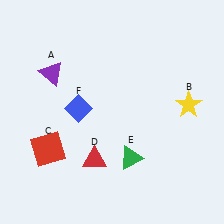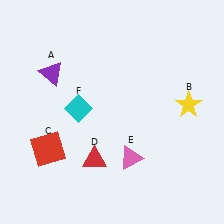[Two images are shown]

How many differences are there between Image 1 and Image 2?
There are 2 differences between the two images.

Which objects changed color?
E changed from green to pink. F changed from blue to cyan.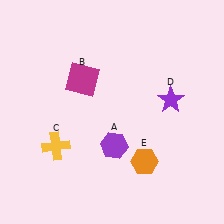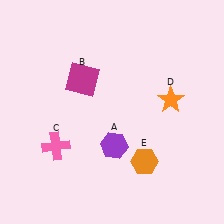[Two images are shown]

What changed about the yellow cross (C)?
In Image 1, C is yellow. In Image 2, it changed to pink.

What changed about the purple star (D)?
In Image 1, D is purple. In Image 2, it changed to orange.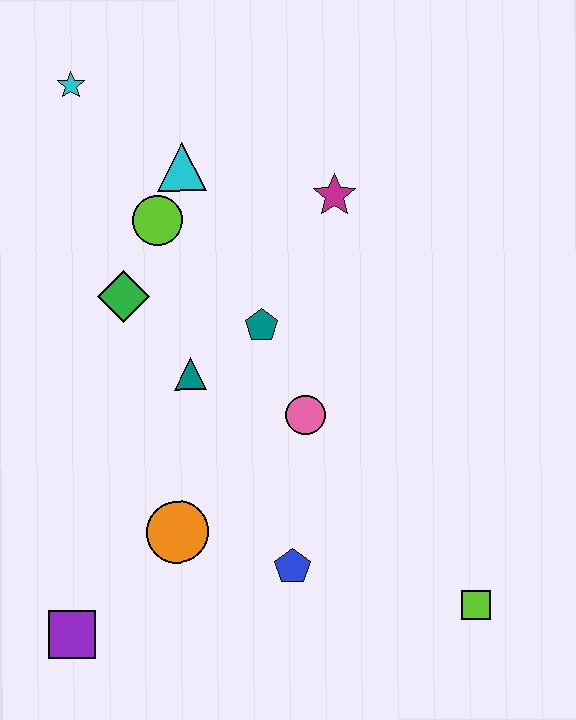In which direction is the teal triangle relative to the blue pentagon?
The teal triangle is above the blue pentagon.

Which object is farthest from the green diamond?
The lime square is farthest from the green diamond.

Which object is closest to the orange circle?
The blue pentagon is closest to the orange circle.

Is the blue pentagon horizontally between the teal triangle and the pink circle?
Yes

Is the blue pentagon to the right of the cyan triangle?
Yes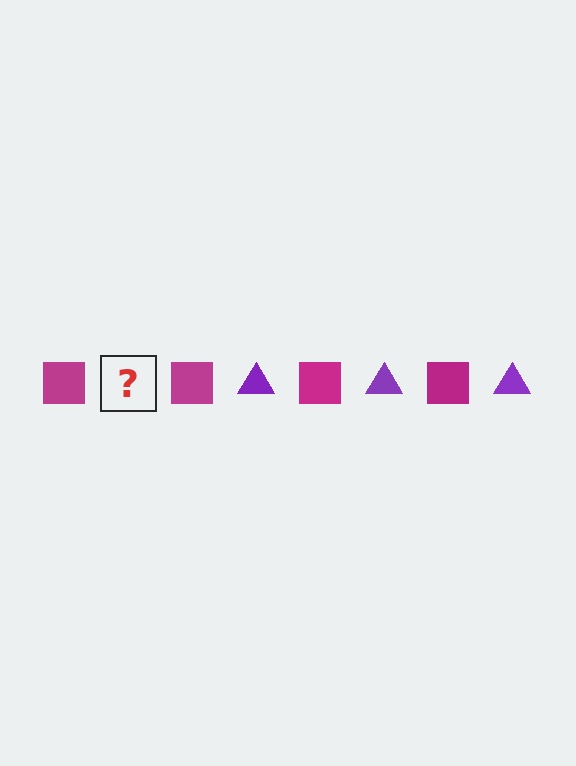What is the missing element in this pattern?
The missing element is a purple triangle.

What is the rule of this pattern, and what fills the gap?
The rule is that the pattern alternates between magenta square and purple triangle. The gap should be filled with a purple triangle.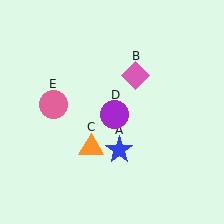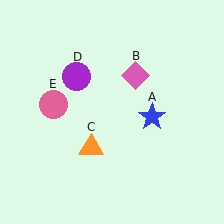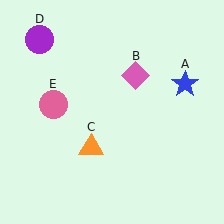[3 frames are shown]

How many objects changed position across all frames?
2 objects changed position: blue star (object A), purple circle (object D).